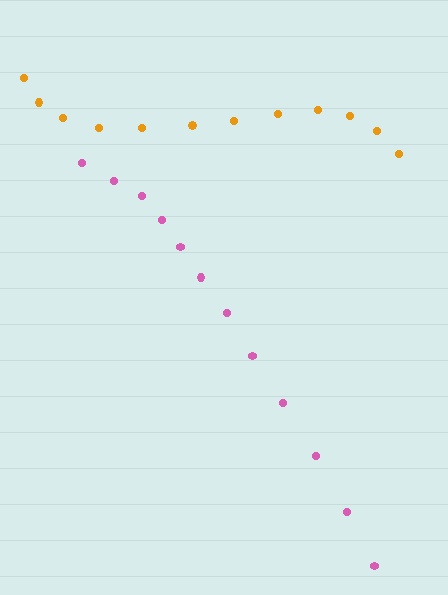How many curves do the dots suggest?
There are 2 distinct paths.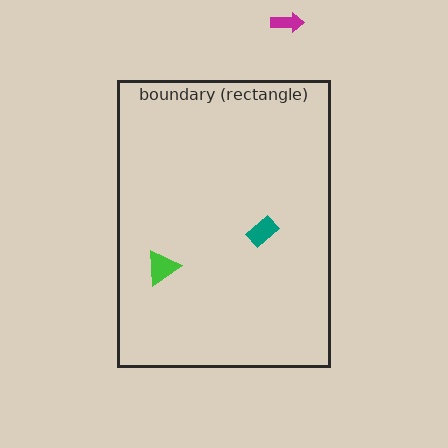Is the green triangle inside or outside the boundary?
Inside.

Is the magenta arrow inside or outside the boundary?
Outside.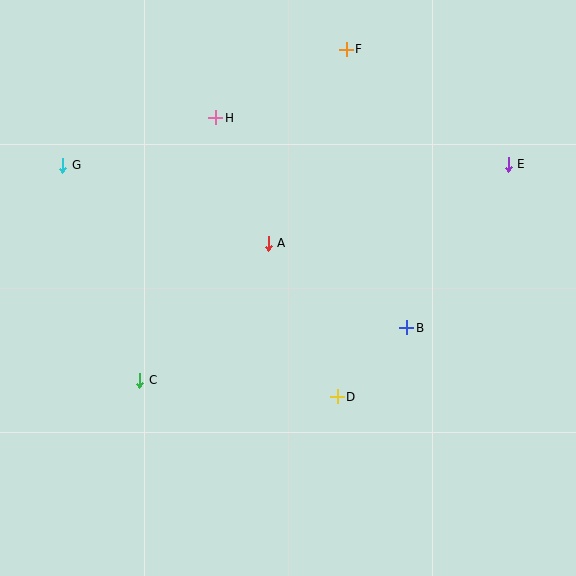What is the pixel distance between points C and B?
The distance between C and B is 272 pixels.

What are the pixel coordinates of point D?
Point D is at (337, 397).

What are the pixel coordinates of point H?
Point H is at (216, 118).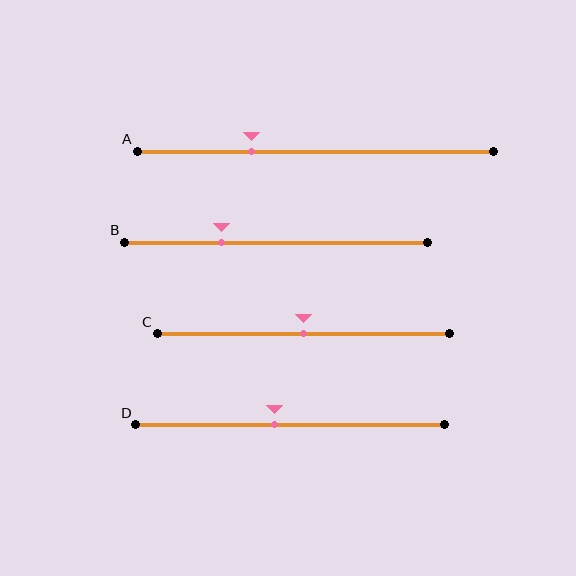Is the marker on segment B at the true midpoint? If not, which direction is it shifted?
No, the marker on segment B is shifted to the left by about 18% of the segment length.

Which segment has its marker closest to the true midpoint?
Segment C has its marker closest to the true midpoint.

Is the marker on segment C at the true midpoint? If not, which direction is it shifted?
Yes, the marker on segment C is at the true midpoint.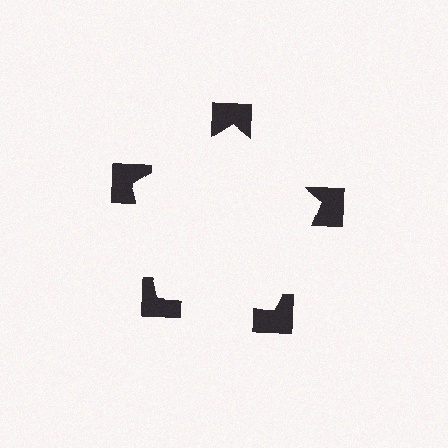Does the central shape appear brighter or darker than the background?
It typically appears slightly brighter than the background, even though no actual brightness change is drawn.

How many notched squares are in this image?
There are 5 — one at each vertex of the illusory pentagon.